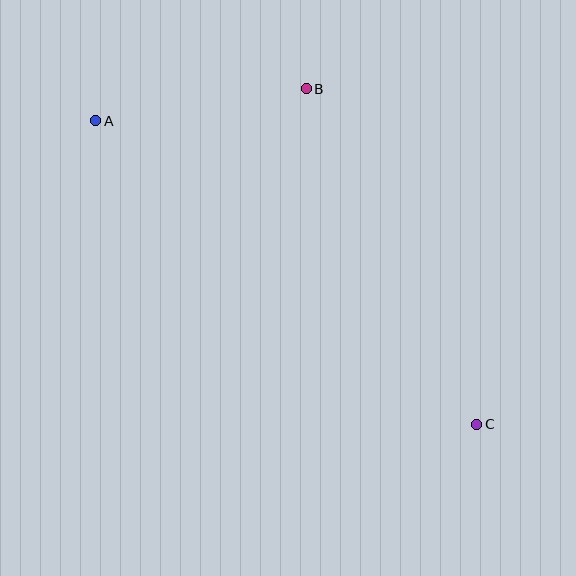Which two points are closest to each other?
Points A and B are closest to each other.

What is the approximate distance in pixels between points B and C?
The distance between B and C is approximately 376 pixels.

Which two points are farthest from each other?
Points A and C are farthest from each other.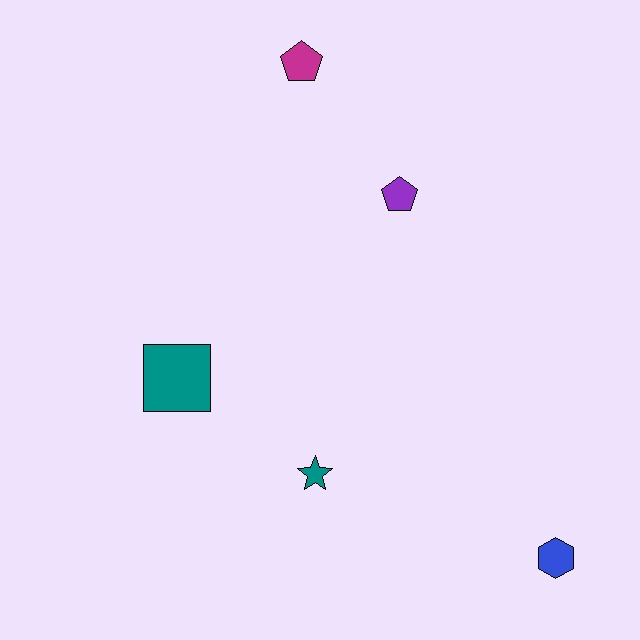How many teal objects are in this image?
There are 2 teal objects.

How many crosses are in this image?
There are no crosses.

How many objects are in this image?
There are 5 objects.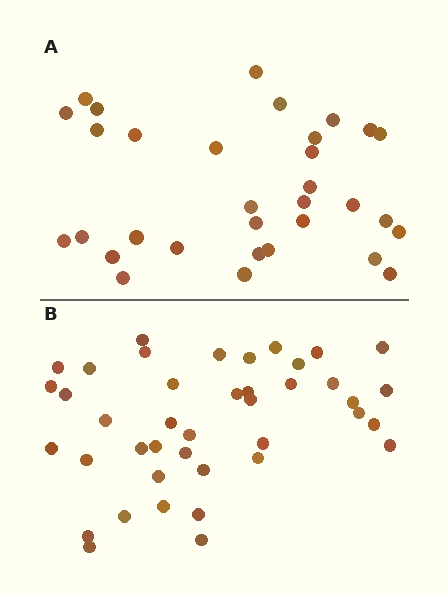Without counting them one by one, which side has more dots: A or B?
Region B (the bottom region) has more dots.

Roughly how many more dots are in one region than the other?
Region B has roughly 8 or so more dots than region A.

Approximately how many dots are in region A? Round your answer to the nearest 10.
About 30 dots. (The exact count is 32, which rounds to 30.)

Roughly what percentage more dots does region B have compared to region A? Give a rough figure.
About 30% more.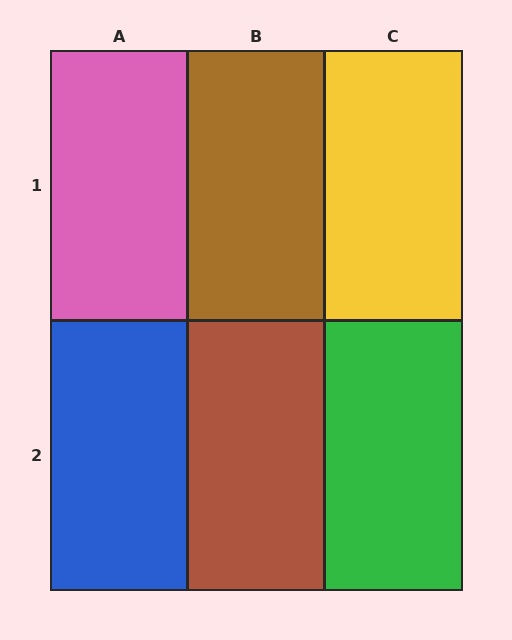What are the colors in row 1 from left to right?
Pink, brown, yellow.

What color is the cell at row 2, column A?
Blue.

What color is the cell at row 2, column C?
Green.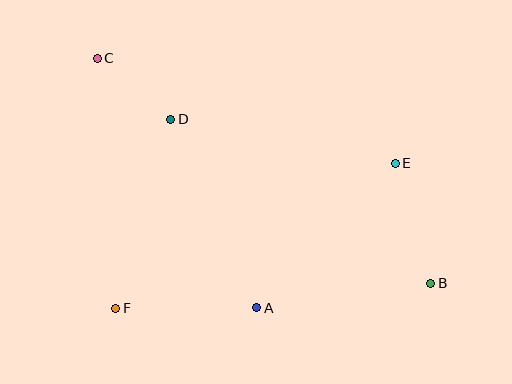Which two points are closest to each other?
Points C and D are closest to each other.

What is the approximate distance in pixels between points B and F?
The distance between B and F is approximately 316 pixels.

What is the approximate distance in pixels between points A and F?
The distance between A and F is approximately 141 pixels.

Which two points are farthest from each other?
Points B and C are farthest from each other.